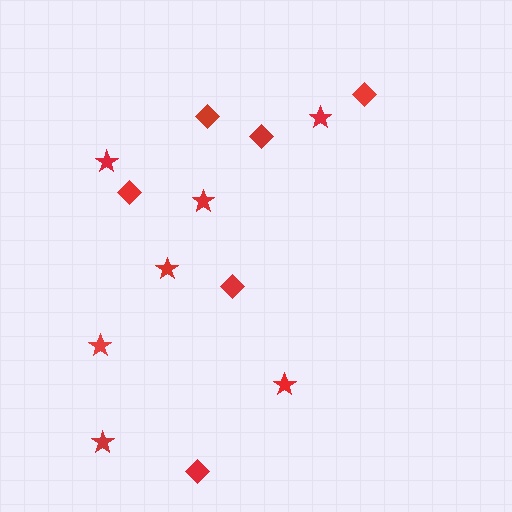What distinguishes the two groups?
There are 2 groups: one group of stars (7) and one group of diamonds (6).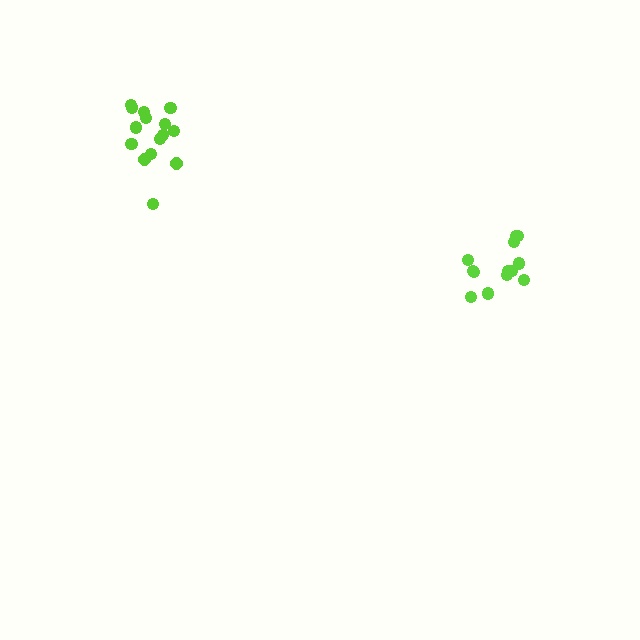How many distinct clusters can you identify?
There are 2 distinct clusters.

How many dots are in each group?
Group 1: 15 dots, Group 2: 13 dots (28 total).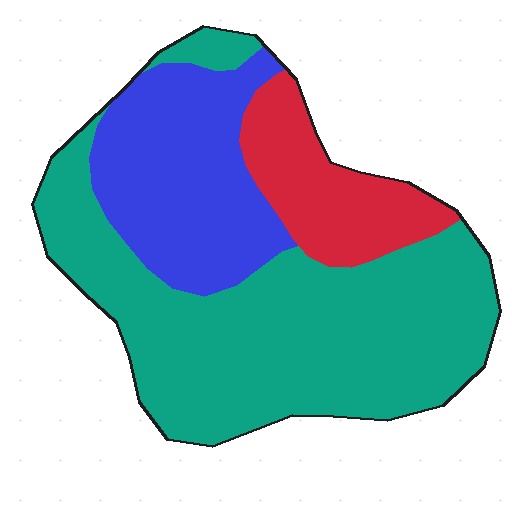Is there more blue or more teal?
Teal.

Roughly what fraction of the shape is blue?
Blue takes up about one quarter (1/4) of the shape.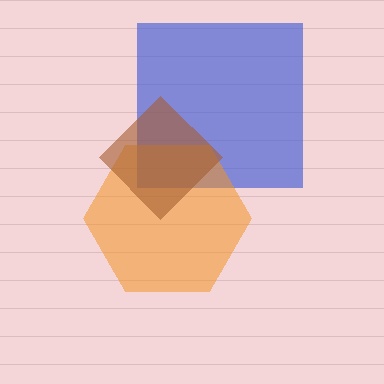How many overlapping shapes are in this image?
There are 3 overlapping shapes in the image.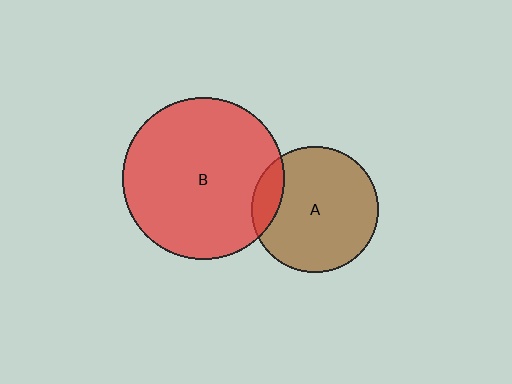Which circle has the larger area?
Circle B (red).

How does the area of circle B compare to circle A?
Approximately 1.6 times.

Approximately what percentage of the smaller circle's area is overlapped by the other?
Approximately 15%.